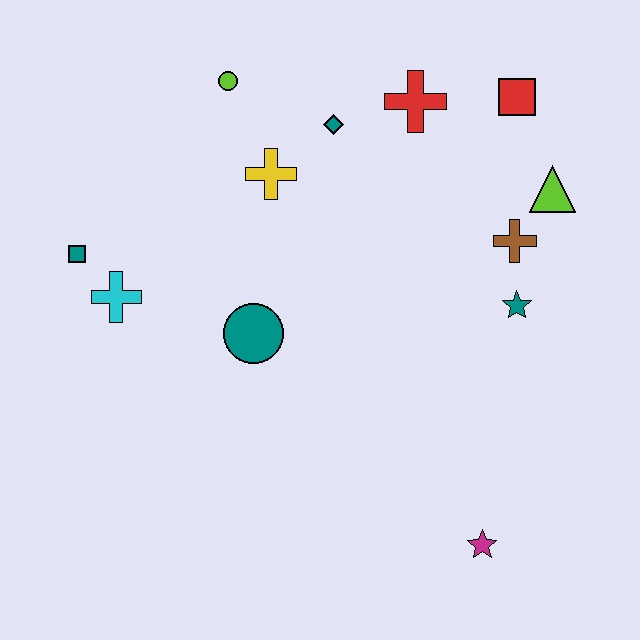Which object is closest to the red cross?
The teal diamond is closest to the red cross.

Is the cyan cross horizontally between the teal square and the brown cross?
Yes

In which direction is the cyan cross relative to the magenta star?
The cyan cross is to the left of the magenta star.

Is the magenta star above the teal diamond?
No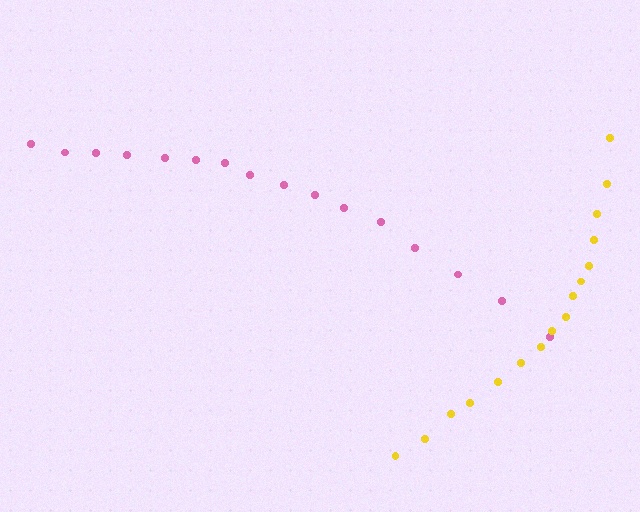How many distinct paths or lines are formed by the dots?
There are 2 distinct paths.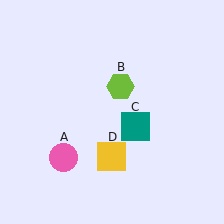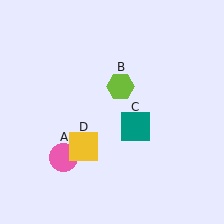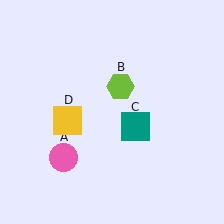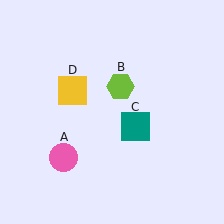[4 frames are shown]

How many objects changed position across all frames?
1 object changed position: yellow square (object D).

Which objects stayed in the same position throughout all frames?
Pink circle (object A) and lime hexagon (object B) and teal square (object C) remained stationary.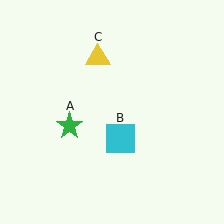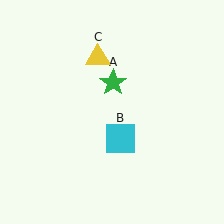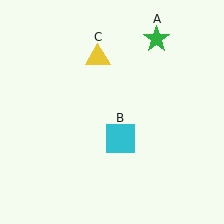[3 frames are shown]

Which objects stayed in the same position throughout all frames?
Cyan square (object B) and yellow triangle (object C) remained stationary.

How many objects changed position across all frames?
1 object changed position: green star (object A).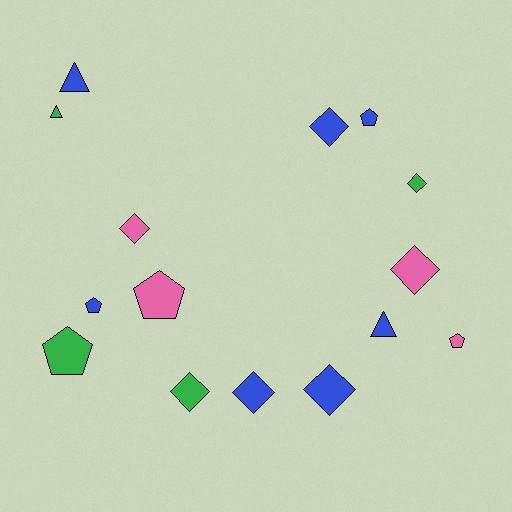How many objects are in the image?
There are 15 objects.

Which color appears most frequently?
Blue, with 7 objects.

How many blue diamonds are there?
There are 3 blue diamonds.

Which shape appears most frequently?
Diamond, with 7 objects.